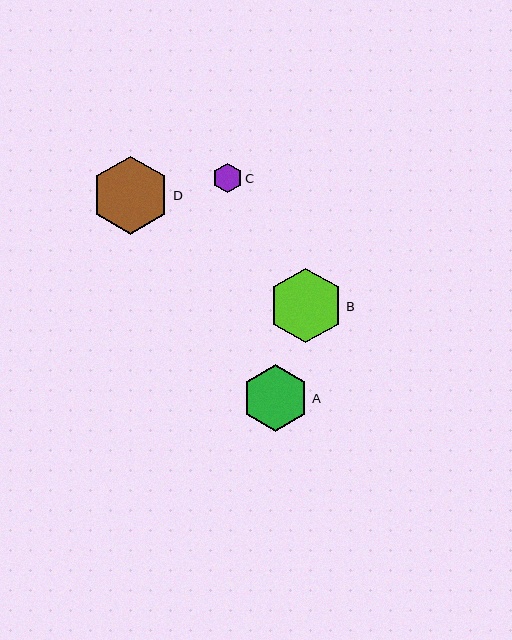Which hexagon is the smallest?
Hexagon C is the smallest with a size of approximately 29 pixels.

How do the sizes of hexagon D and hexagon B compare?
Hexagon D and hexagon B are approximately the same size.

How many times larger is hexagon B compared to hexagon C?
Hexagon B is approximately 2.5 times the size of hexagon C.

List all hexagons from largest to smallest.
From largest to smallest: D, B, A, C.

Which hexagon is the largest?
Hexagon D is the largest with a size of approximately 78 pixels.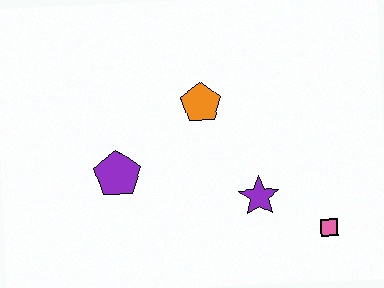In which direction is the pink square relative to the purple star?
The pink square is to the right of the purple star.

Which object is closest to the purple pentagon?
The orange pentagon is closest to the purple pentagon.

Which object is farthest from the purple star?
The purple pentagon is farthest from the purple star.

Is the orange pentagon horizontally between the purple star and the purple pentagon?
Yes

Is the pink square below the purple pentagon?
Yes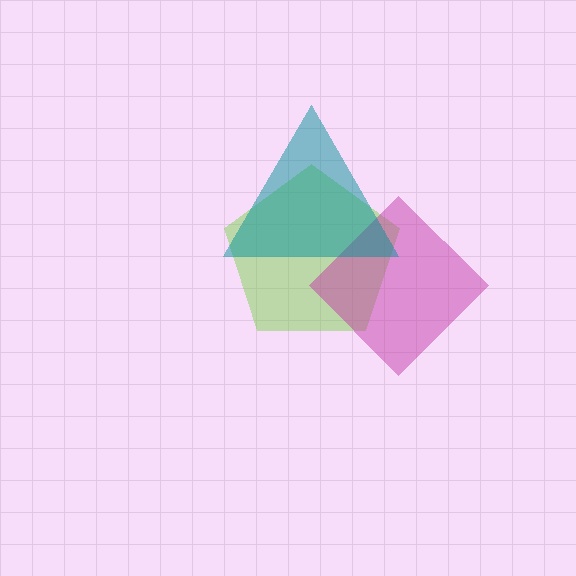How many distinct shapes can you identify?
There are 3 distinct shapes: a lime pentagon, a magenta diamond, a teal triangle.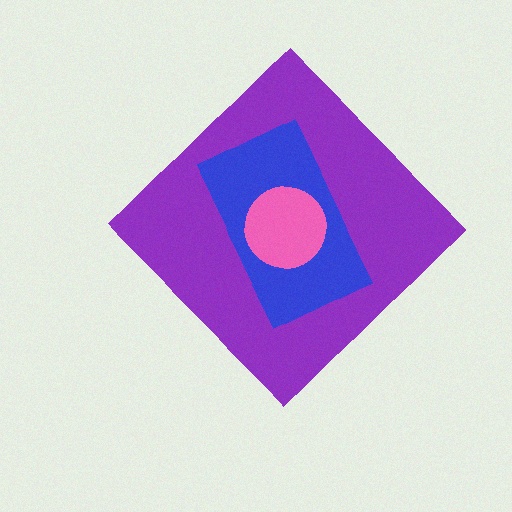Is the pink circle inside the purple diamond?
Yes.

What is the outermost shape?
The purple diamond.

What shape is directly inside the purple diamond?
The blue rectangle.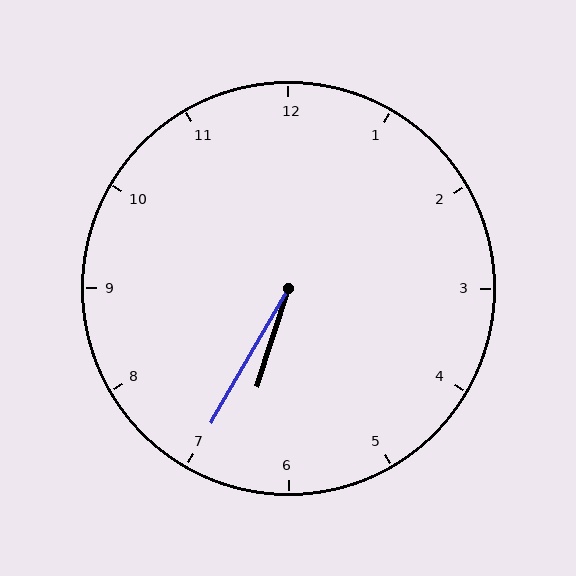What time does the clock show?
6:35.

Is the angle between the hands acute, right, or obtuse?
It is acute.